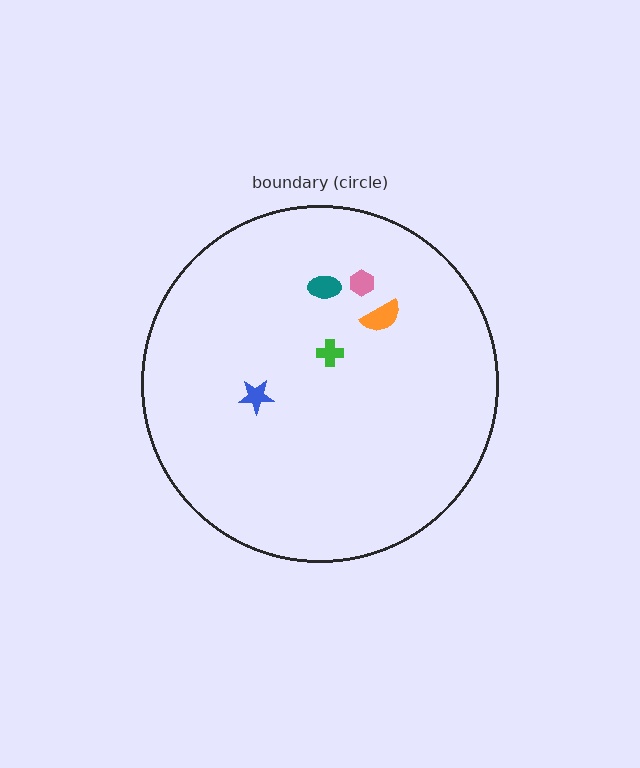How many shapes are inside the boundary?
5 inside, 0 outside.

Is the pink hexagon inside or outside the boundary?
Inside.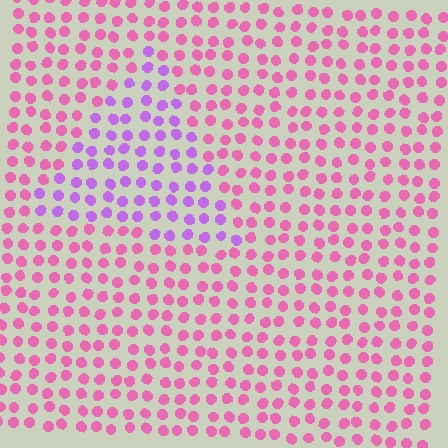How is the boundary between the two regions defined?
The boundary is defined purely by a slight shift in hue (about 43 degrees). Spacing, size, and orientation are identical on both sides.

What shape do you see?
I see a triangle.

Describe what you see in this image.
The image is filled with small pink elements in a uniform arrangement. A triangle-shaped region is visible where the elements are tinted to a slightly different hue, forming a subtle color boundary.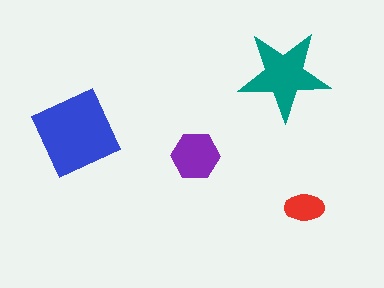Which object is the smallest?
The red ellipse.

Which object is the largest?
The blue diamond.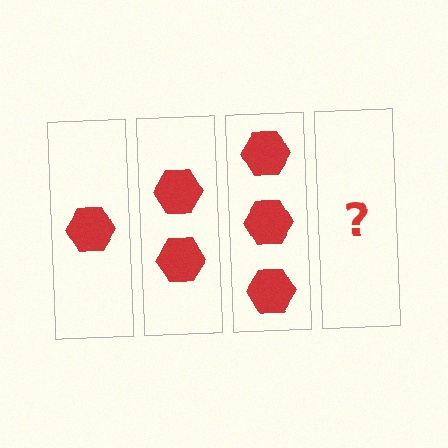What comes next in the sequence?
The next element should be 4 hexagons.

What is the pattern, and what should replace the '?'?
The pattern is that each step adds one more hexagon. The '?' should be 4 hexagons.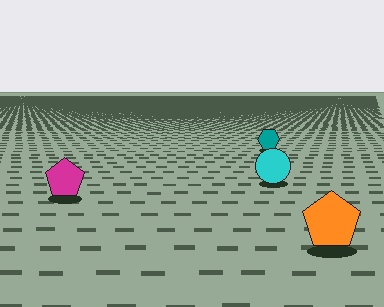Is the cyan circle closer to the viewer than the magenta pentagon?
No. The magenta pentagon is closer — you can tell from the texture gradient: the ground texture is coarser near it.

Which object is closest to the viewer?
The orange pentagon is closest. The texture marks near it are larger and more spread out.